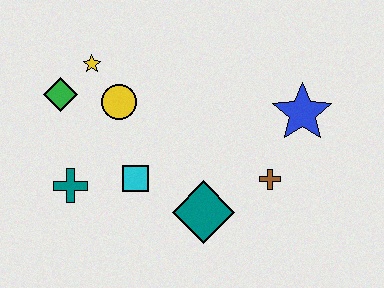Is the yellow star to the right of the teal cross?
Yes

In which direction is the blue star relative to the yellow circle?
The blue star is to the right of the yellow circle.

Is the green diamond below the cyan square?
No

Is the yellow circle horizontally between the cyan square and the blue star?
No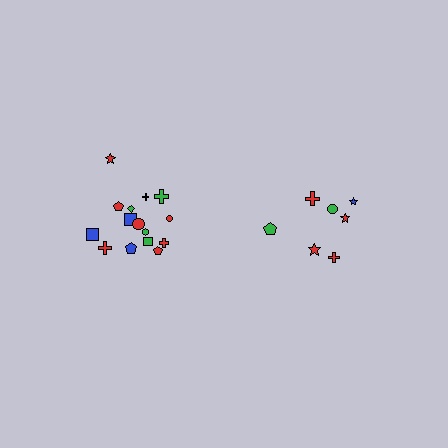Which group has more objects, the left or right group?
The left group.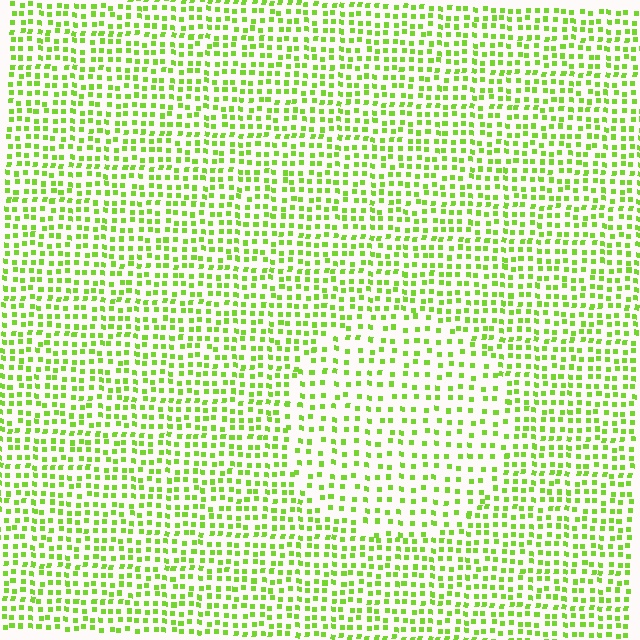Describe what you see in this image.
The image contains small lime elements arranged at two different densities. A circle-shaped region is visible where the elements are less densely packed than the surrounding area.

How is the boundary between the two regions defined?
The boundary is defined by a change in element density (approximately 1.7x ratio). All elements are the same color, size, and shape.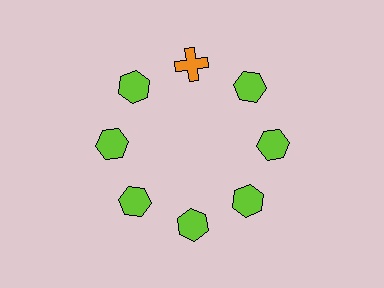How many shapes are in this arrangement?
There are 8 shapes arranged in a ring pattern.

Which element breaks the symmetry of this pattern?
The orange cross at roughly the 12 o'clock position breaks the symmetry. All other shapes are lime hexagons.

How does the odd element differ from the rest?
It differs in both color (orange instead of lime) and shape (cross instead of hexagon).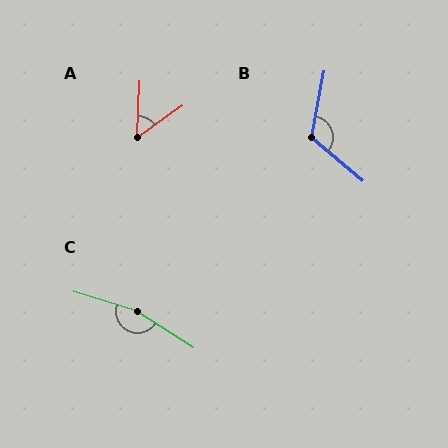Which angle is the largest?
C, at approximately 165 degrees.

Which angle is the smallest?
A, at approximately 52 degrees.